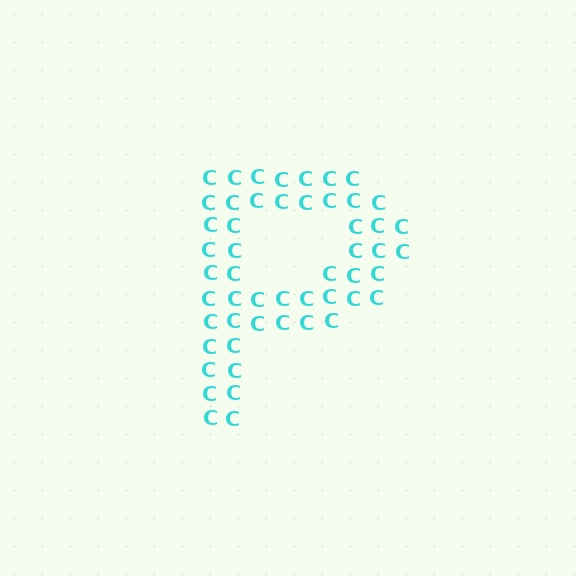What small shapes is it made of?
It is made of small letter C's.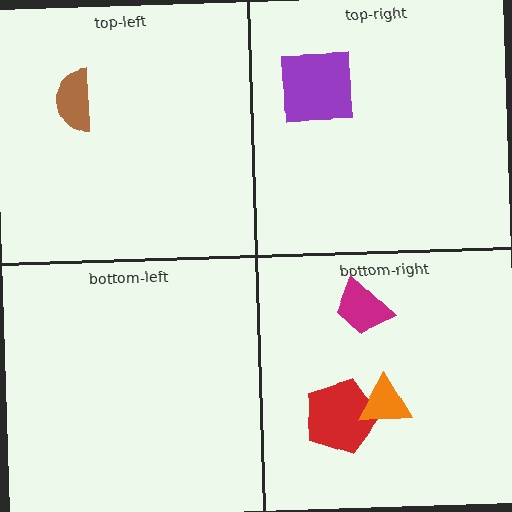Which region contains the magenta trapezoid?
The bottom-right region.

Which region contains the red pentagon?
The bottom-right region.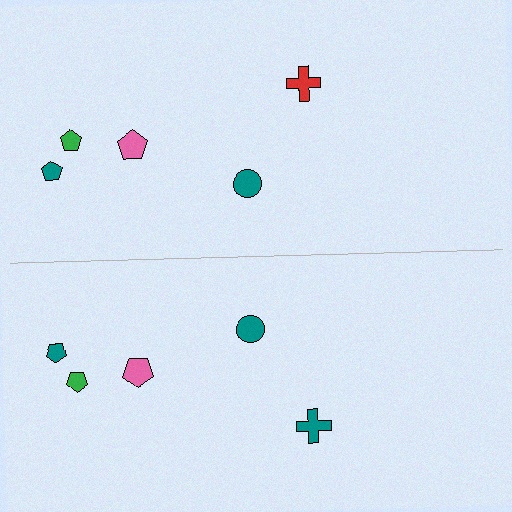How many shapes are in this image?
There are 10 shapes in this image.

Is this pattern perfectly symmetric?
No, the pattern is not perfectly symmetric. The teal cross on the bottom side breaks the symmetry — its mirror counterpart is red.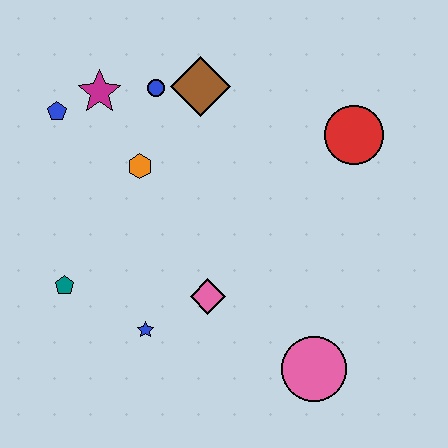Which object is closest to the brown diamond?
The blue circle is closest to the brown diamond.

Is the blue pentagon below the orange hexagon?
No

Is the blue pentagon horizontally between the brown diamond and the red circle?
No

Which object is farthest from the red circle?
The teal pentagon is farthest from the red circle.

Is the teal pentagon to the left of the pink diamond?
Yes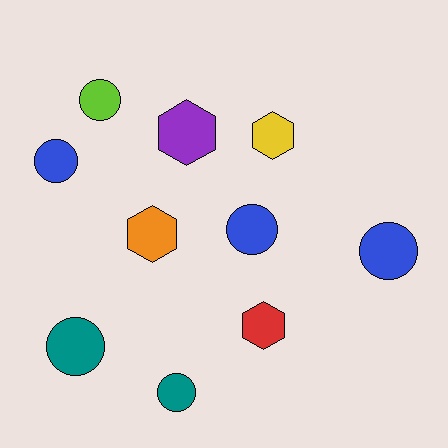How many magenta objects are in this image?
There are no magenta objects.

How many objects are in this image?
There are 10 objects.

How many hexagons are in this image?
There are 4 hexagons.